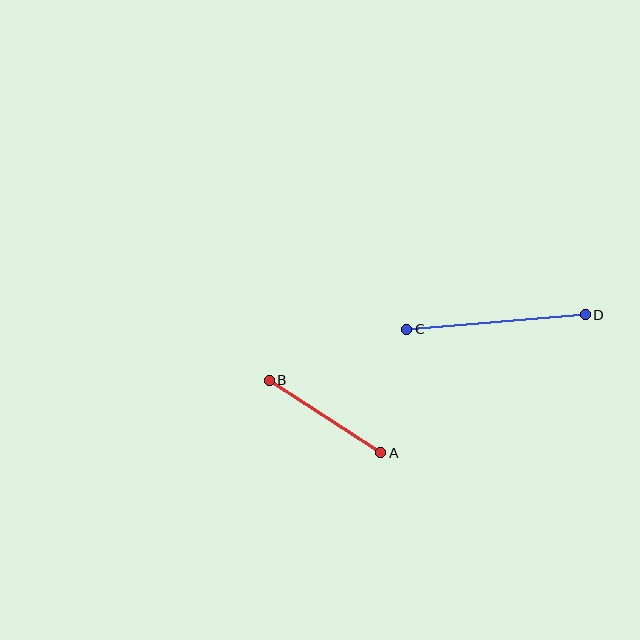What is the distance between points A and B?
The distance is approximately 133 pixels.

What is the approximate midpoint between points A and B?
The midpoint is at approximately (325, 416) pixels.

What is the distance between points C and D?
The distance is approximately 179 pixels.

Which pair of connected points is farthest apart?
Points C and D are farthest apart.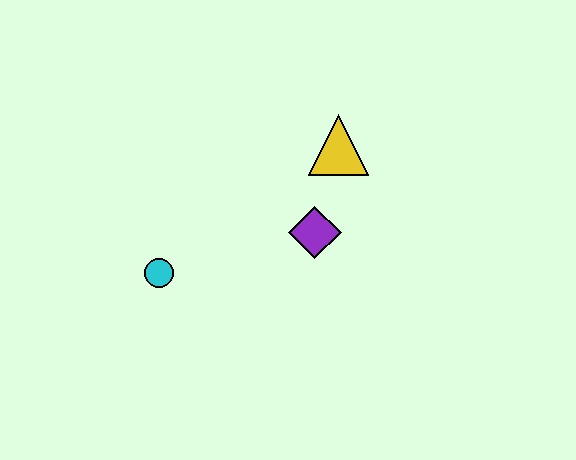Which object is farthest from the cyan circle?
The yellow triangle is farthest from the cyan circle.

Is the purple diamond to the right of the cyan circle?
Yes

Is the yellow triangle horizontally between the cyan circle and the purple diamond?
No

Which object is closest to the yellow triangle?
The purple diamond is closest to the yellow triangle.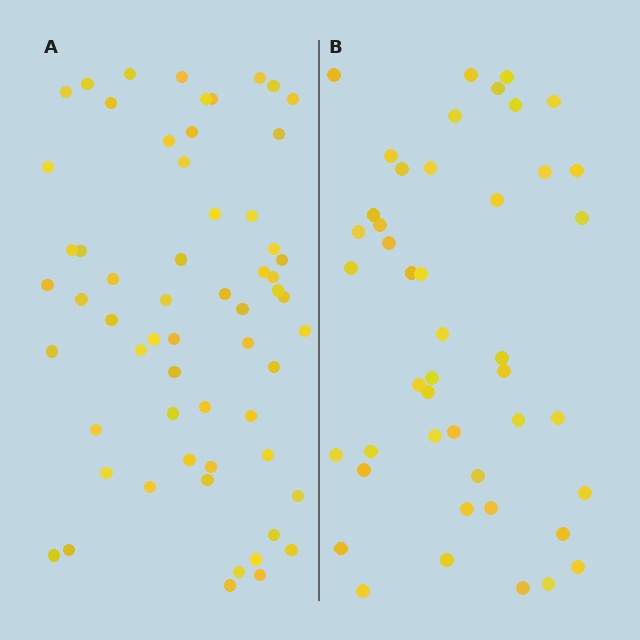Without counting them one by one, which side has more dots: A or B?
Region A (the left region) has more dots.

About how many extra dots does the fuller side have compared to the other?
Region A has approximately 15 more dots than region B.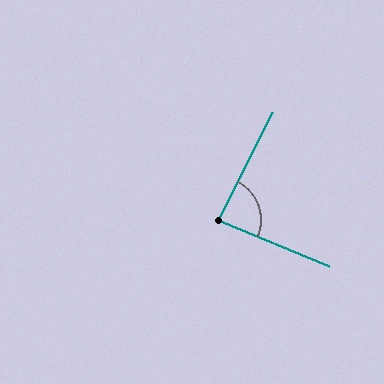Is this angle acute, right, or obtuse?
It is approximately a right angle.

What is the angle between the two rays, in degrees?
Approximately 86 degrees.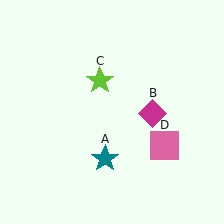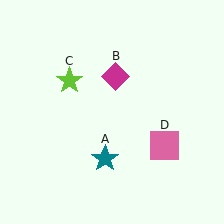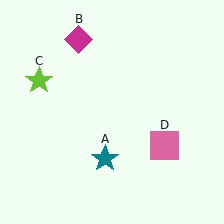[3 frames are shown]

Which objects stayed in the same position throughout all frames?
Teal star (object A) and pink square (object D) remained stationary.